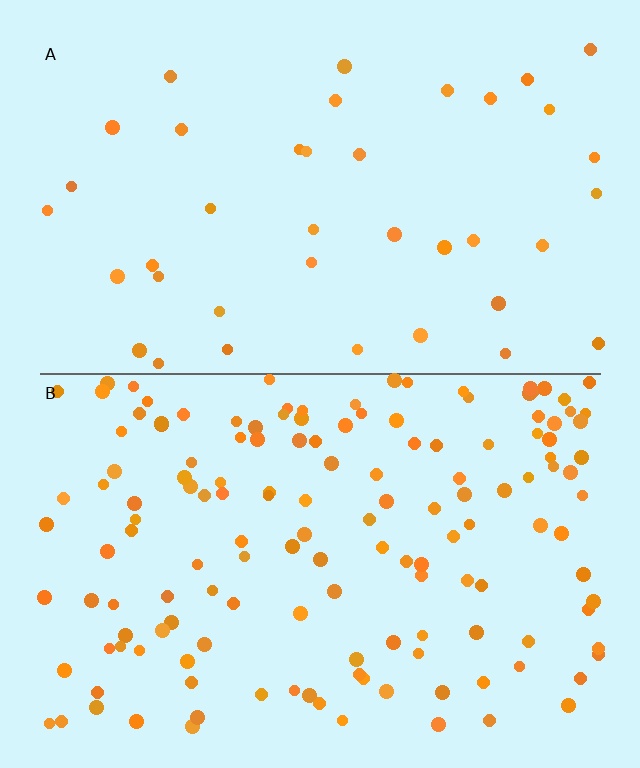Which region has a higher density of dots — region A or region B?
B (the bottom).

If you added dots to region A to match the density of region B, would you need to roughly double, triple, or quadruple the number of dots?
Approximately quadruple.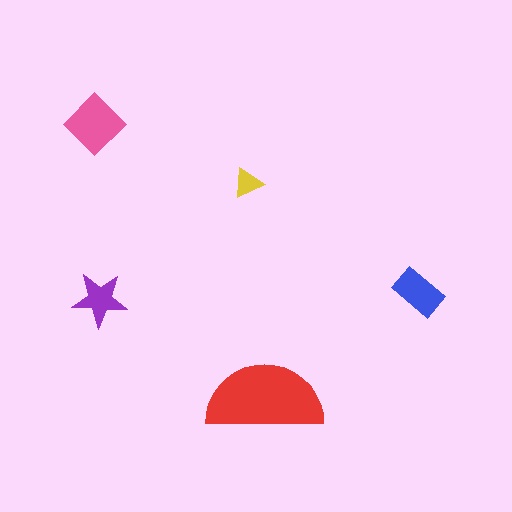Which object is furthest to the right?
The blue rectangle is rightmost.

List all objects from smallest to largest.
The yellow triangle, the purple star, the blue rectangle, the pink diamond, the red semicircle.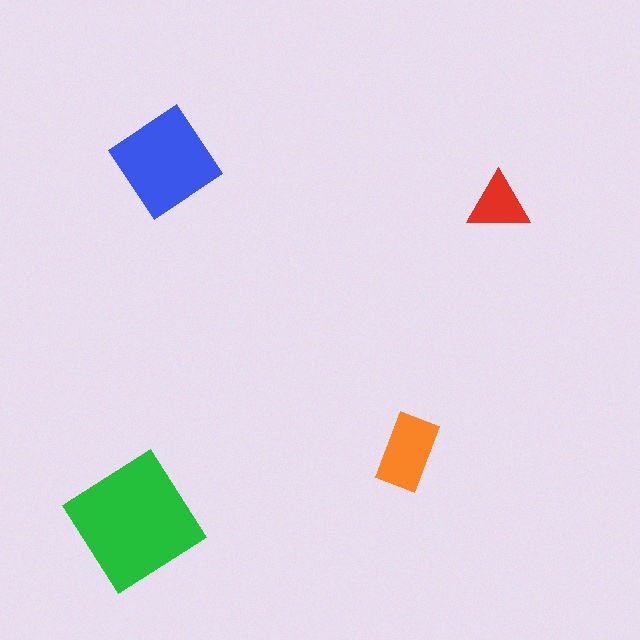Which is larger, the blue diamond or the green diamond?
The green diamond.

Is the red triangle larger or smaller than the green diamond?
Smaller.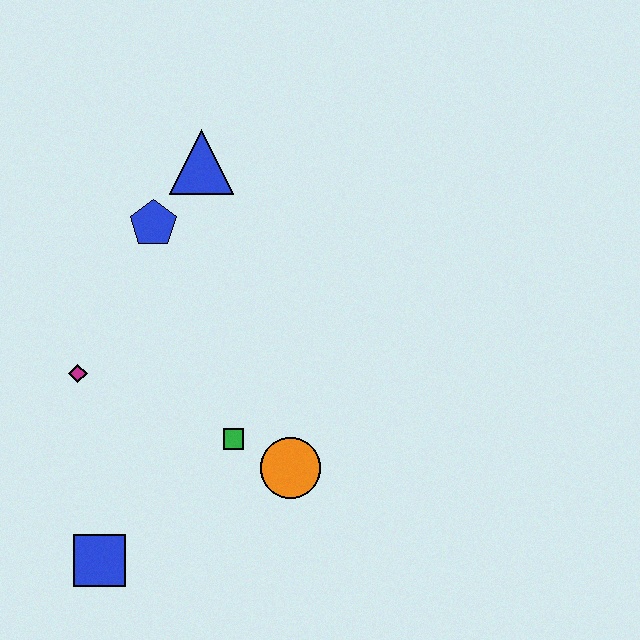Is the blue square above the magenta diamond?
No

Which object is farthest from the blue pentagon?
The blue square is farthest from the blue pentagon.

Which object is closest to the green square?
The orange circle is closest to the green square.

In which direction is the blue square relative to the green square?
The blue square is to the left of the green square.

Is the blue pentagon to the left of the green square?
Yes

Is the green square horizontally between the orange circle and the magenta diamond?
Yes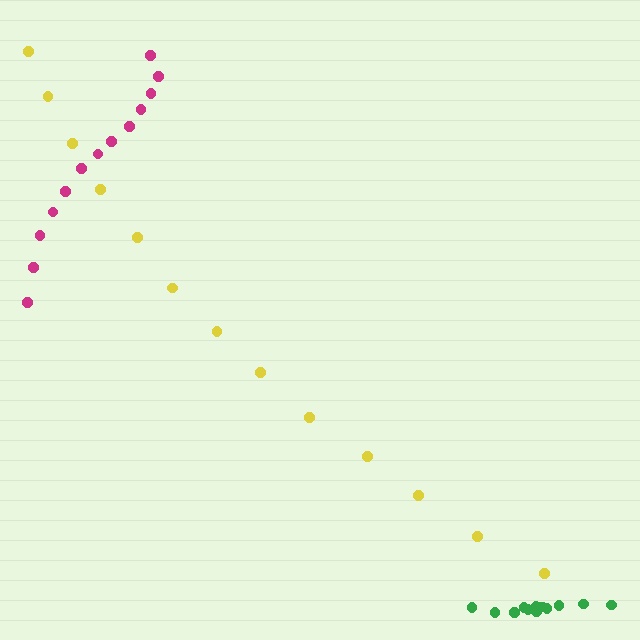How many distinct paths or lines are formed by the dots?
There are 3 distinct paths.